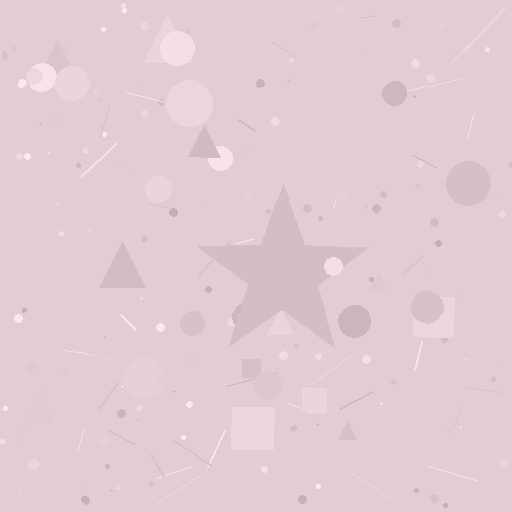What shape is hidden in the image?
A star is hidden in the image.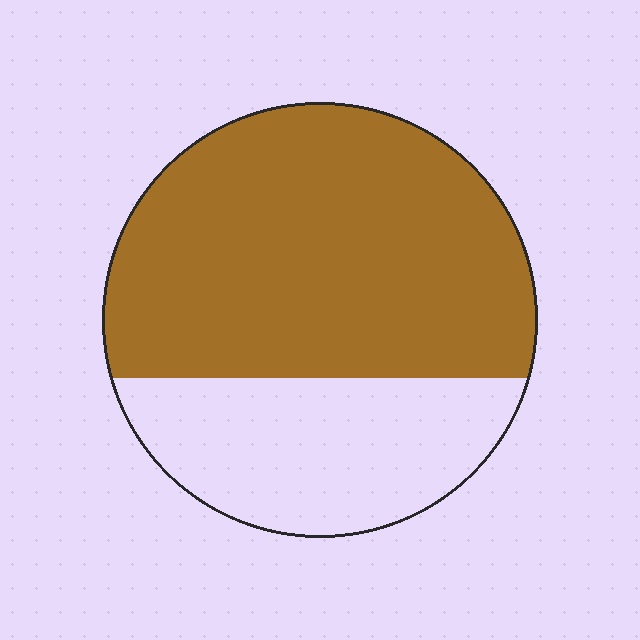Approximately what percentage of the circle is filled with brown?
Approximately 65%.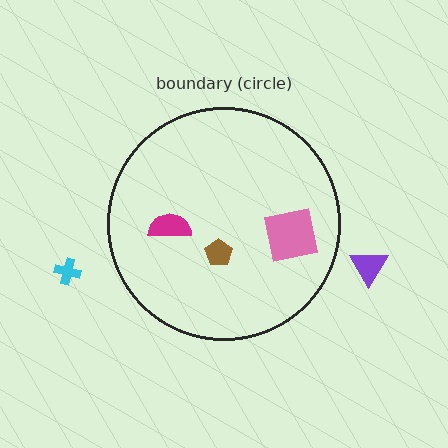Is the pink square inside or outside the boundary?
Inside.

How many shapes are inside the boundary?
3 inside, 2 outside.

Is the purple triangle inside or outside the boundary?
Outside.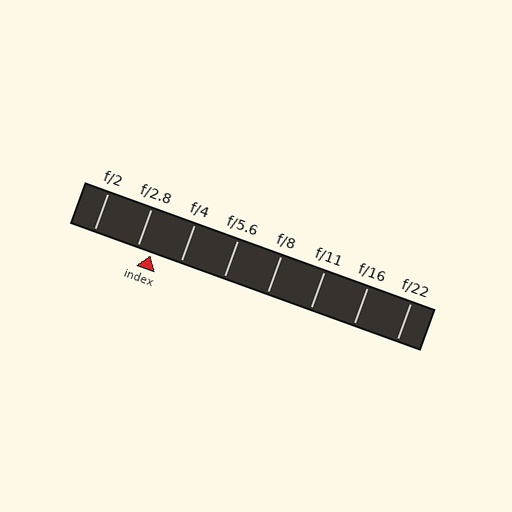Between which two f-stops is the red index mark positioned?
The index mark is between f/2.8 and f/4.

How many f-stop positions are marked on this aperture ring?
There are 8 f-stop positions marked.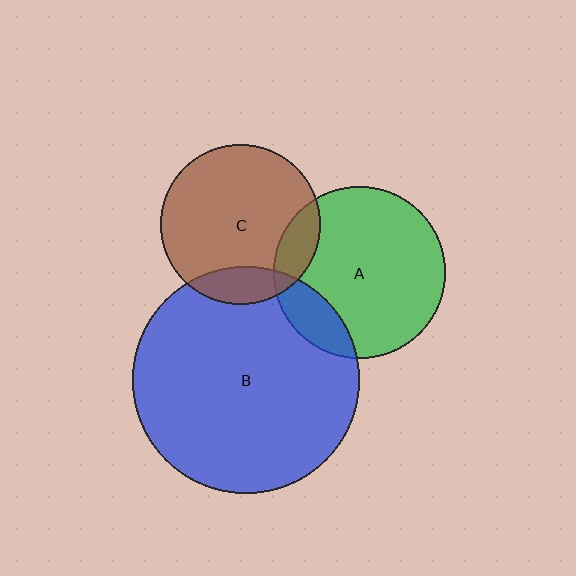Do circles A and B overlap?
Yes.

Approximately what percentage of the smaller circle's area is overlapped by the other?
Approximately 15%.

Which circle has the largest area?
Circle B (blue).